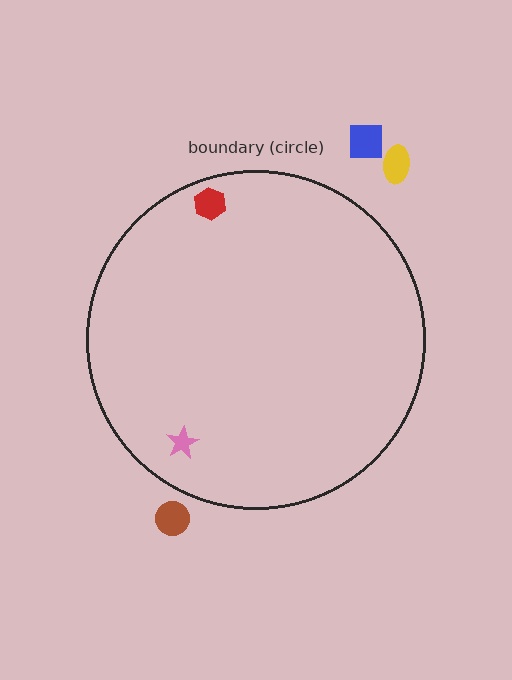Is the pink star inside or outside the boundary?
Inside.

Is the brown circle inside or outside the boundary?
Outside.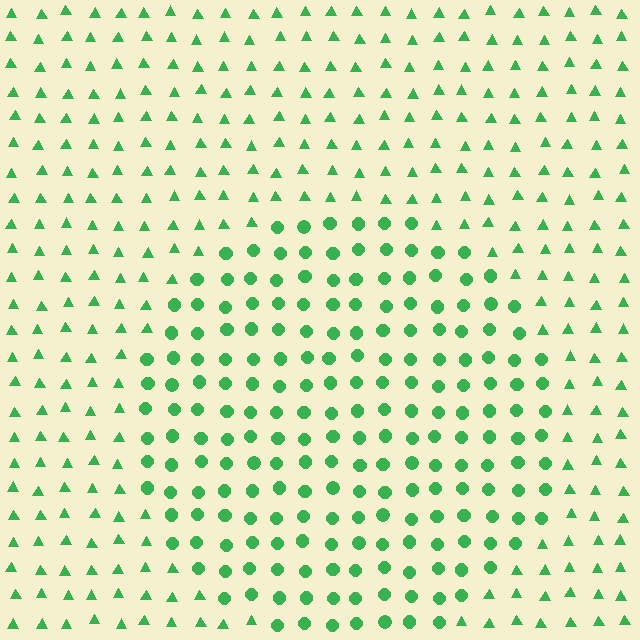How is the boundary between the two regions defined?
The boundary is defined by a change in element shape: circles inside vs. triangles outside. All elements share the same color and spacing.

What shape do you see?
I see a circle.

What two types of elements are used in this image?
The image uses circles inside the circle region and triangles outside it.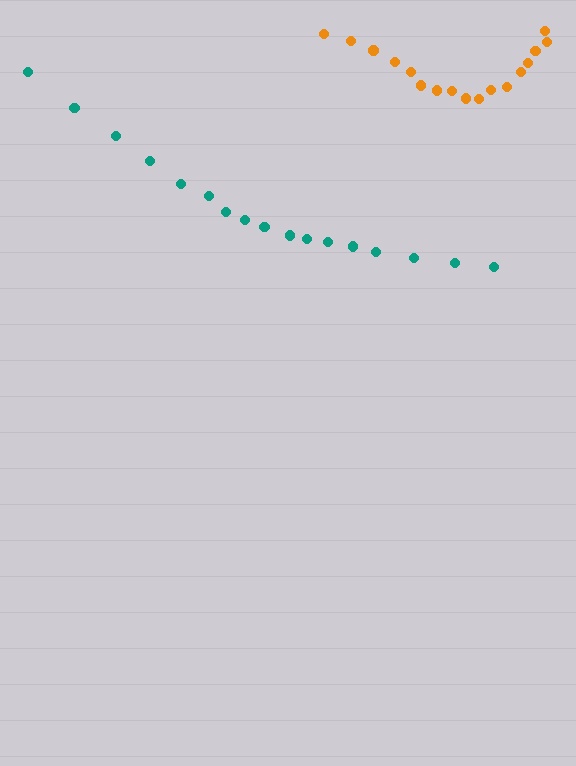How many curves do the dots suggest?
There are 2 distinct paths.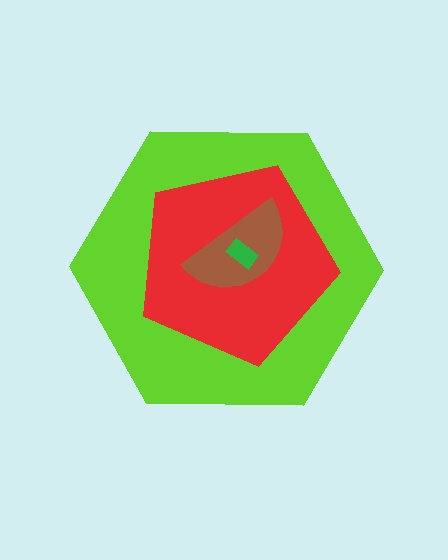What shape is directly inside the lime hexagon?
The red pentagon.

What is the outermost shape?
The lime hexagon.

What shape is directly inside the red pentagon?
The brown semicircle.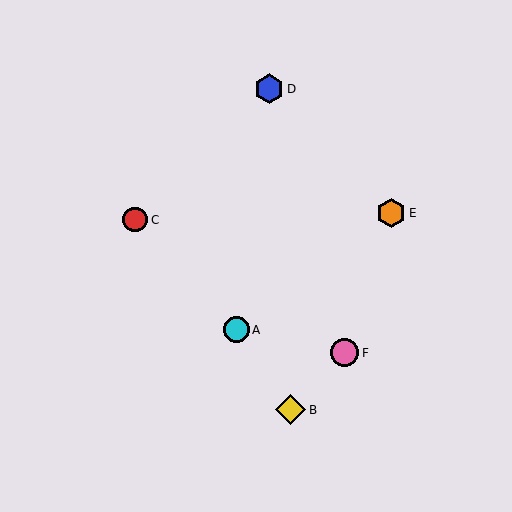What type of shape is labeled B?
Shape B is a yellow diamond.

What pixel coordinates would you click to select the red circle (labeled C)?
Click at (135, 220) to select the red circle C.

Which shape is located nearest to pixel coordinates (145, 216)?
The red circle (labeled C) at (135, 220) is nearest to that location.